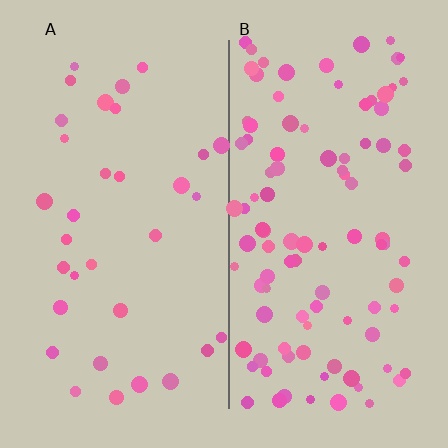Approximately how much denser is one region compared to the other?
Approximately 3.0× — region B over region A.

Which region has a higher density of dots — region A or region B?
B (the right).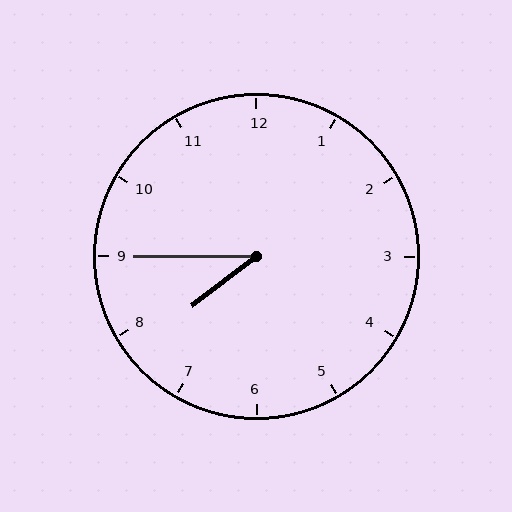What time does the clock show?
7:45.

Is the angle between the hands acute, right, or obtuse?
It is acute.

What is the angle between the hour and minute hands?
Approximately 38 degrees.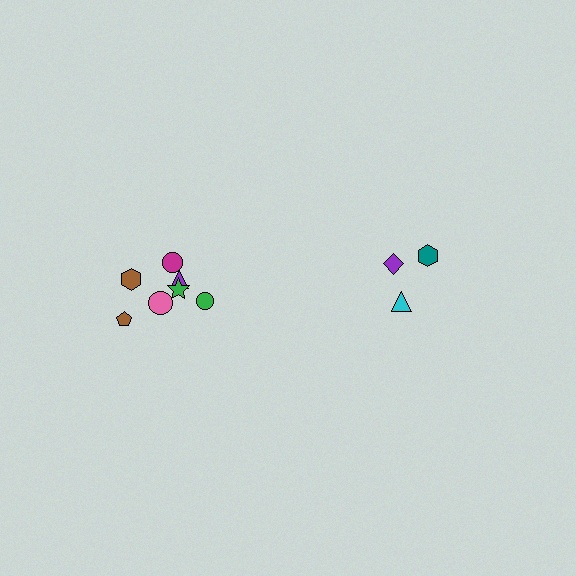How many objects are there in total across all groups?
There are 10 objects.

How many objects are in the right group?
There are 3 objects.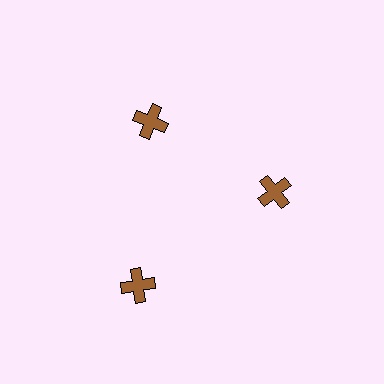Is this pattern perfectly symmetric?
No. The 3 brown crosses are arranged in a ring, but one element near the 7 o'clock position is pushed outward from the center, breaking the 3-fold rotational symmetry.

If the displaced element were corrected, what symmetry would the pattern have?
It would have 3-fold rotational symmetry — the pattern would map onto itself every 120 degrees.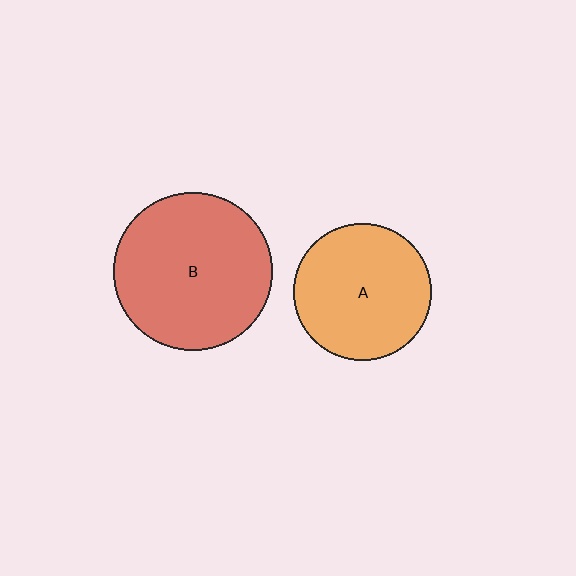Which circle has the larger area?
Circle B (red).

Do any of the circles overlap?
No, none of the circles overlap.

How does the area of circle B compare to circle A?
Approximately 1.3 times.